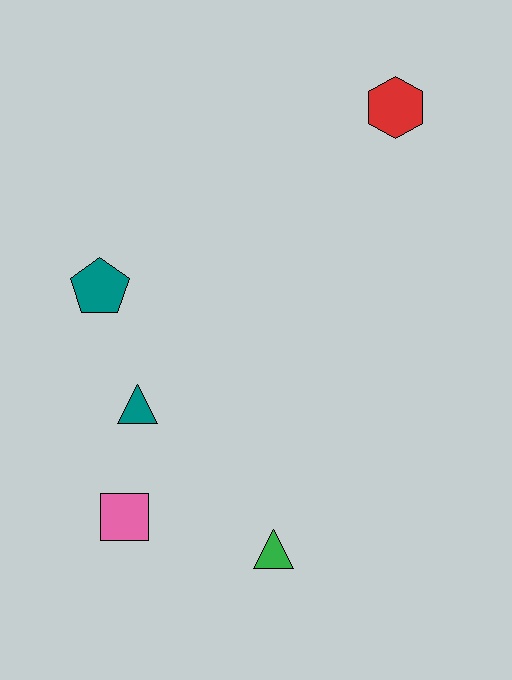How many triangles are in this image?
There are 2 triangles.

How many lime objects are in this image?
There are no lime objects.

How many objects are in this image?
There are 5 objects.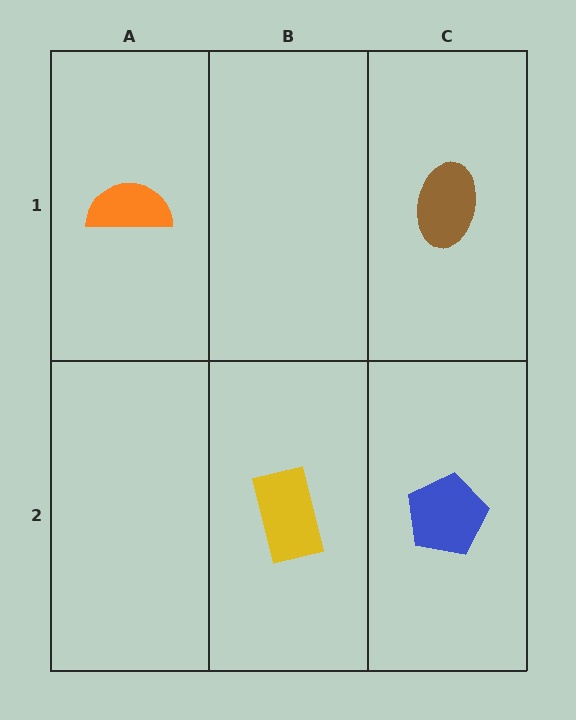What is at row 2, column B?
A yellow rectangle.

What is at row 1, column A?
An orange semicircle.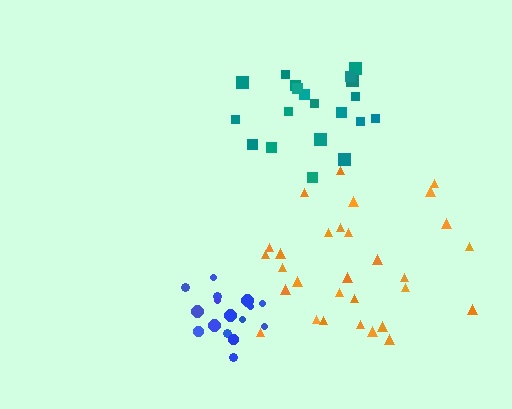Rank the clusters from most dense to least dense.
blue, teal, orange.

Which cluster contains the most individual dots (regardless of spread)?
Orange (30).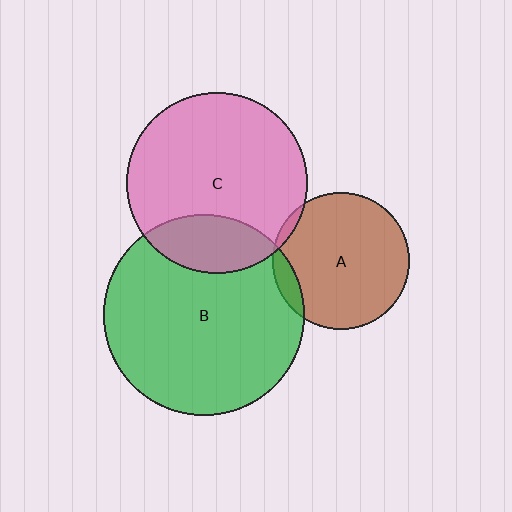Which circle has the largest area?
Circle B (green).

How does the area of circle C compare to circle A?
Approximately 1.7 times.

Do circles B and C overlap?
Yes.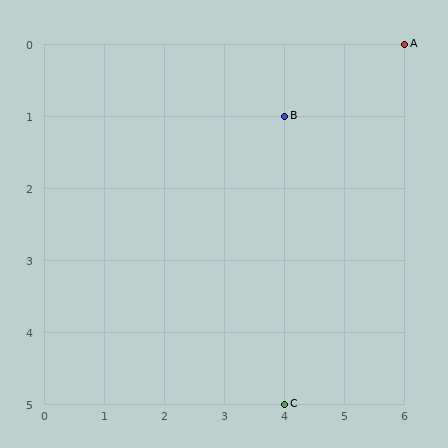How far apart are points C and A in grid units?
Points C and A are 2 columns and 5 rows apart (about 5.4 grid units diagonally).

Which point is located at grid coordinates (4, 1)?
Point B is at (4, 1).